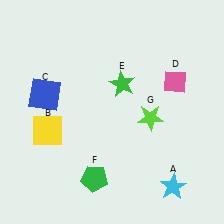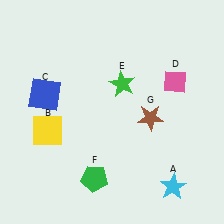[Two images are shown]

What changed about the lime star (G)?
In Image 1, G is lime. In Image 2, it changed to brown.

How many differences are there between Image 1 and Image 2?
There is 1 difference between the two images.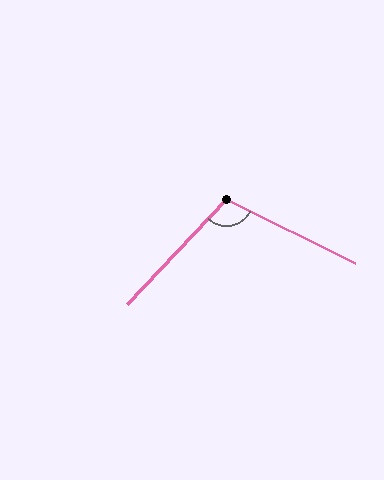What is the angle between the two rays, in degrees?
Approximately 107 degrees.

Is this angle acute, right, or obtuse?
It is obtuse.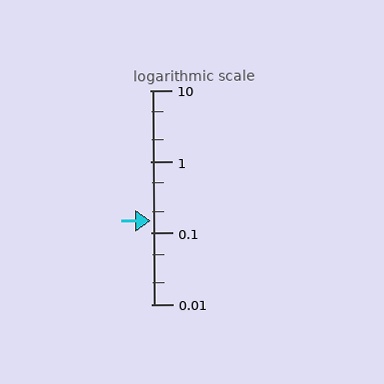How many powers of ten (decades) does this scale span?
The scale spans 3 decades, from 0.01 to 10.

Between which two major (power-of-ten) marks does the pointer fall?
The pointer is between 0.1 and 1.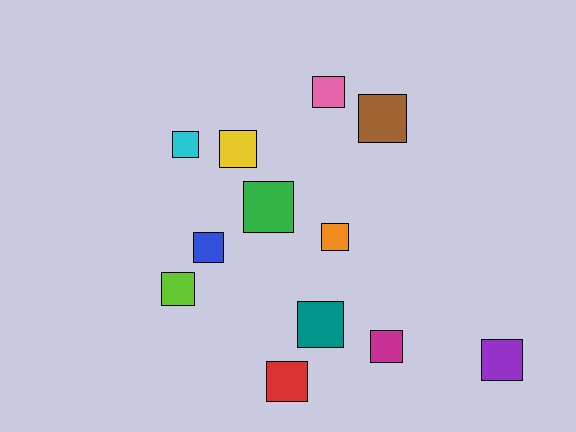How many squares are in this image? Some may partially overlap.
There are 12 squares.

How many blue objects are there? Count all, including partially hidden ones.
There is 1 blue object.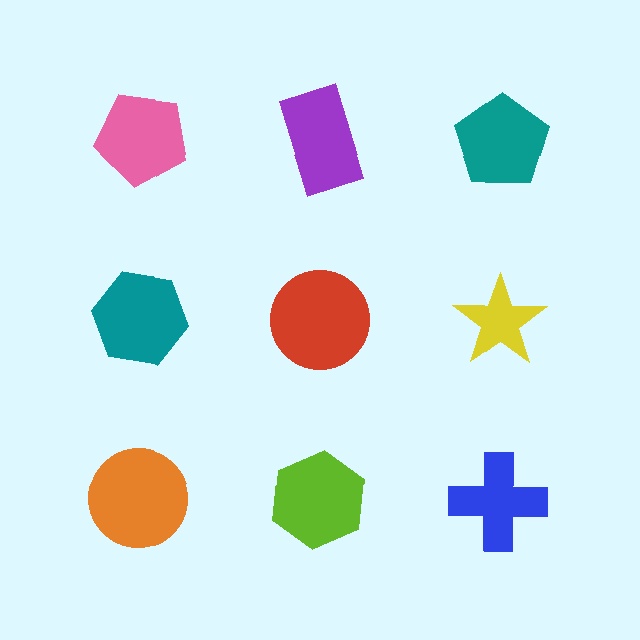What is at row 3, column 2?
A lime hexagon.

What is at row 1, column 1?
A pink pentagon.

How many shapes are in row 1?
3 shapes.